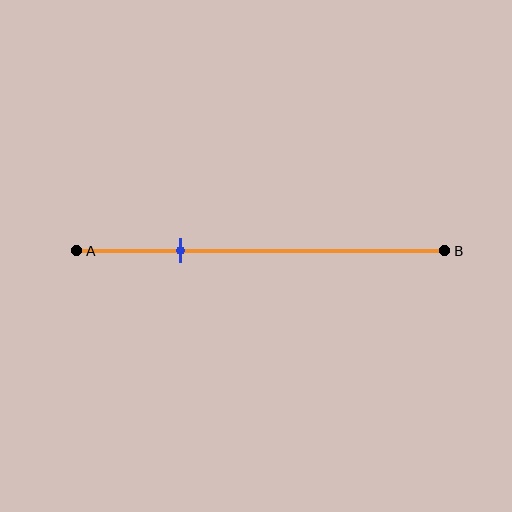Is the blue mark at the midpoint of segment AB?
No, the mark is at about 30% from A, not at the 50% midpoint.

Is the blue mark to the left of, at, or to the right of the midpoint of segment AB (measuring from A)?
The blue mark is to the left of the midpoint of segment AB.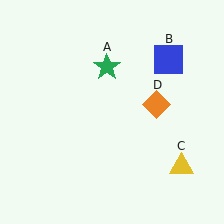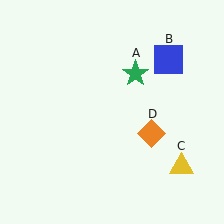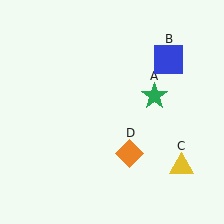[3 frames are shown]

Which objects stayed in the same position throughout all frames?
Blue square (object B) and yellow triangle (object C) remained stationary.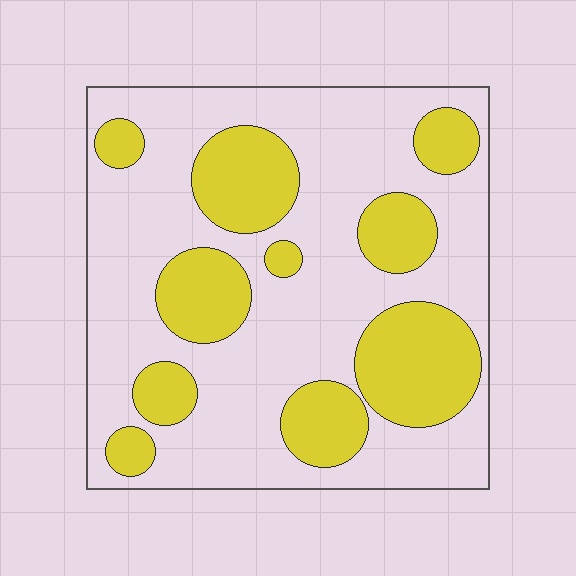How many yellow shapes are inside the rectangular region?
10.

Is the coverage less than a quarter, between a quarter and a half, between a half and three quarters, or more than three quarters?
Between a quarter and a half.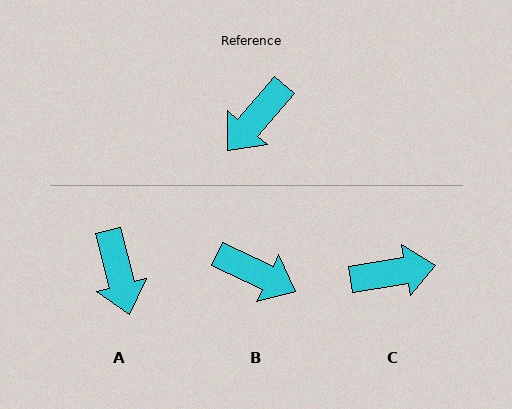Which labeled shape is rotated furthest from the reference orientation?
C, about 140 degrees away.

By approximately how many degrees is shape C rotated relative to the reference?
Approximately 140 degrees counter-clockwise.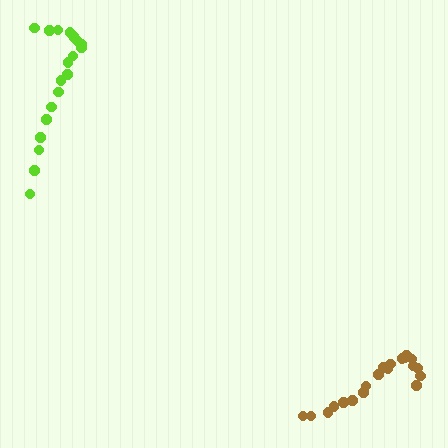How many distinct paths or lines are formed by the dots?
There are 2 distinct paths.